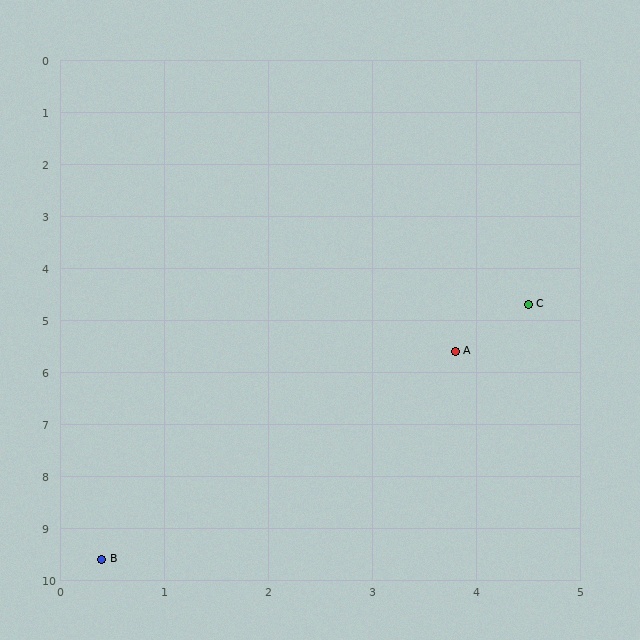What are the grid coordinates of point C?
Point C is at approximately (4.5, 4.7).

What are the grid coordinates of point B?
Point B is at approximately (0.4, 9.6).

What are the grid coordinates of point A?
Point A is at approximately (3.8, 5.6).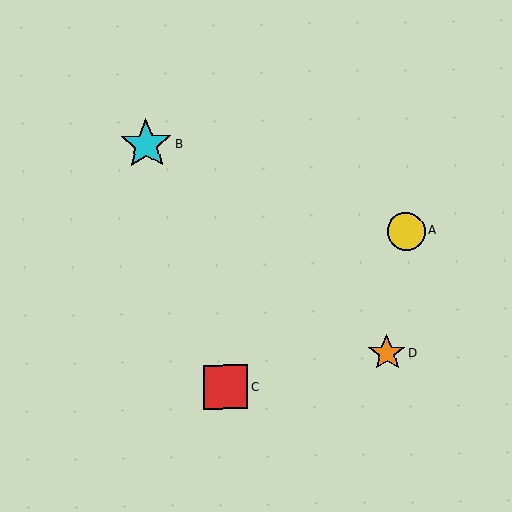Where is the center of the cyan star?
The center of the cyan star is at (146, 144).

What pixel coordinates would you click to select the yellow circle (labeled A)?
Click at (406, 231) to select the yellow circle A.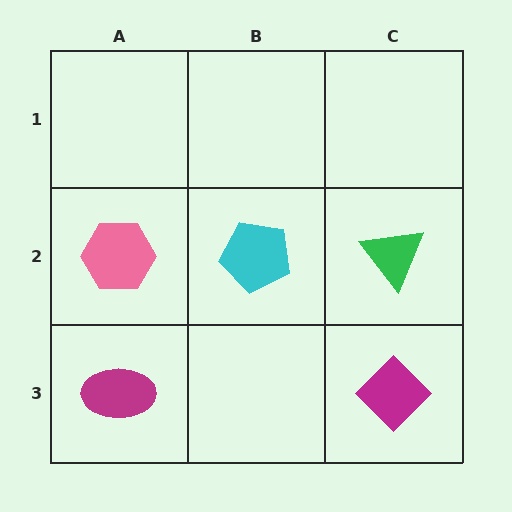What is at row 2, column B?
A cyan pentagon.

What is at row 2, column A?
A pink hexagon.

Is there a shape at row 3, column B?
No, that cell is empty.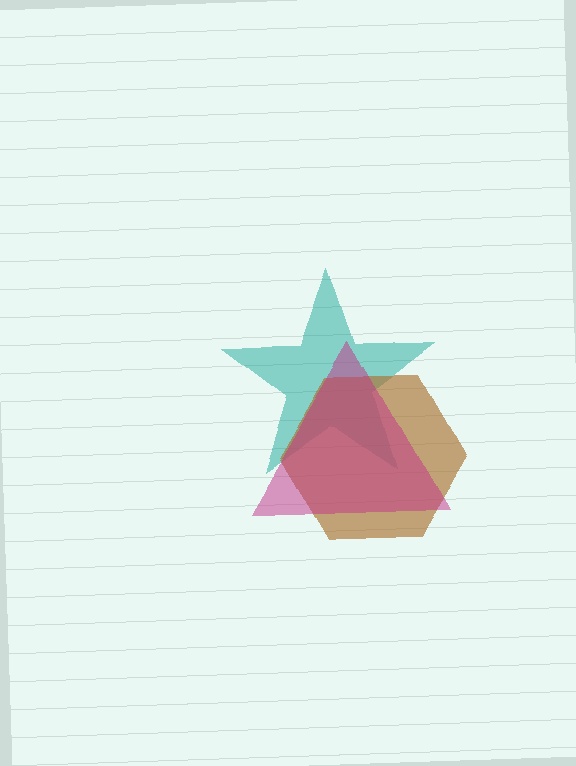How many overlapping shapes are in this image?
There are 3 overlapping shapes in the image.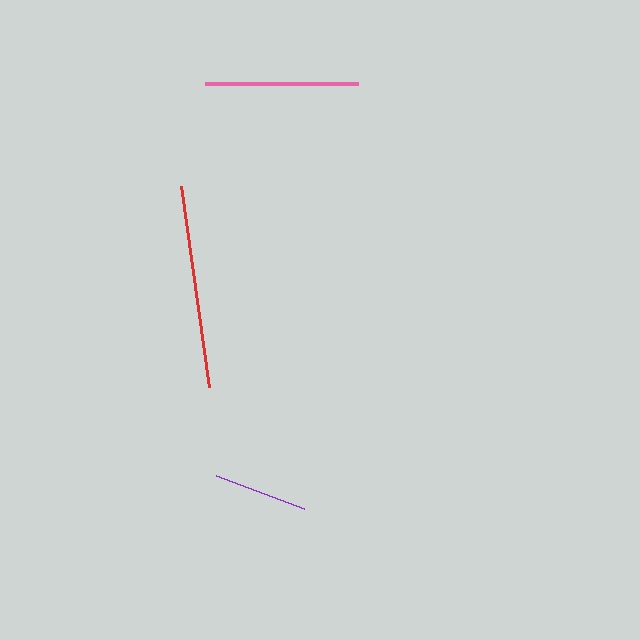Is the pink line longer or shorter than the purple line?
The pink line is longer than the purple line.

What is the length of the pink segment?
The pink segment is approximately 153 pixels long.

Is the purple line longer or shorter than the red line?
The red line is longer than the purple line.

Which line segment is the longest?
The red line is the longest at approximately 203 pixels.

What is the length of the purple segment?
The purple segment is approximately 94 pixels long.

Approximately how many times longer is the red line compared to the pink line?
The red line is approximately 1.3 times the length of the pink line.